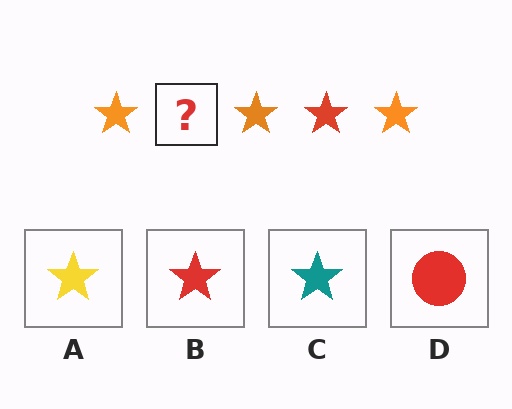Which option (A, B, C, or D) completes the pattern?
B.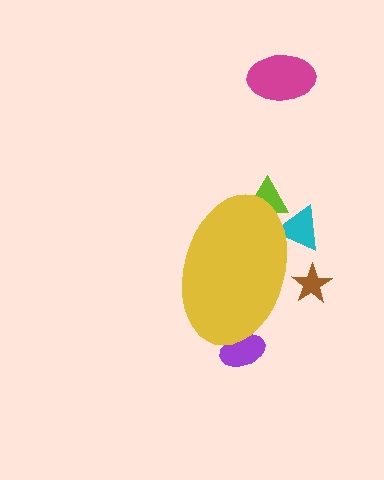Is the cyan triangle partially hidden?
Yes, the cyan triangle is partially hidden behind the yellow ellipse.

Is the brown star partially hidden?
Yes, the brown star is partially hidden behind the yellow ellipse.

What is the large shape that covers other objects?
A yellow ellipse.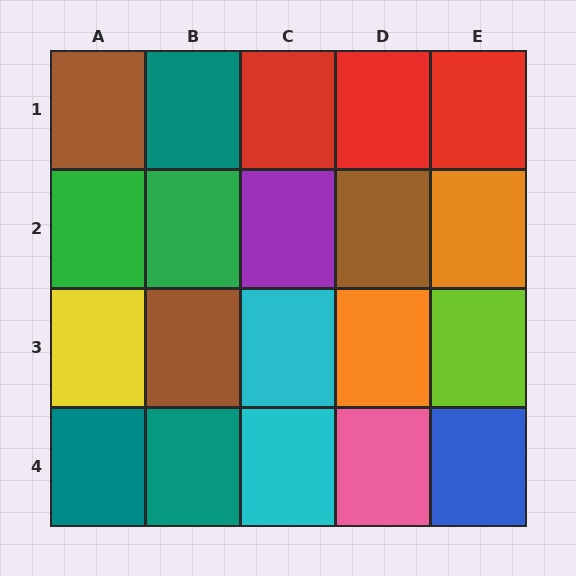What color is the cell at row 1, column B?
Teal.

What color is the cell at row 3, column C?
Cyan.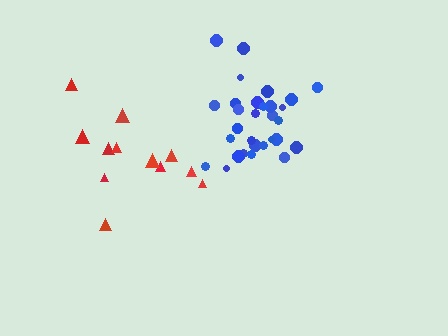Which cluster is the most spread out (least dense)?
Red.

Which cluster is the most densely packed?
Blue.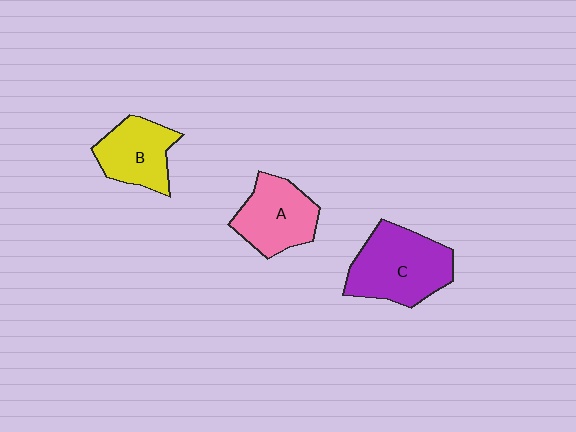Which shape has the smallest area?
Shape B (yellow).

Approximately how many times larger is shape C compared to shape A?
Approximately 1.3 times.